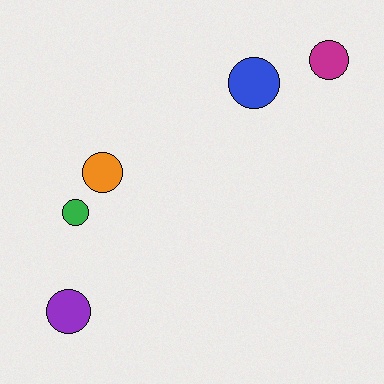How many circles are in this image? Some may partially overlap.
There are 5 circles.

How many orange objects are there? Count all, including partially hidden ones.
There is 1 orange object.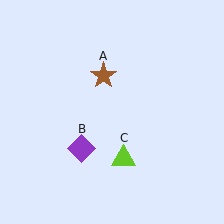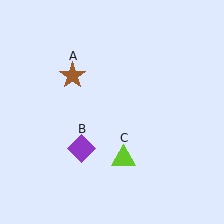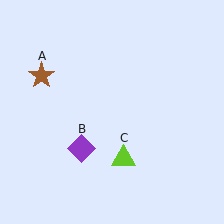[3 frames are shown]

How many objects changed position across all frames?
1 object changed position: brown star (object A).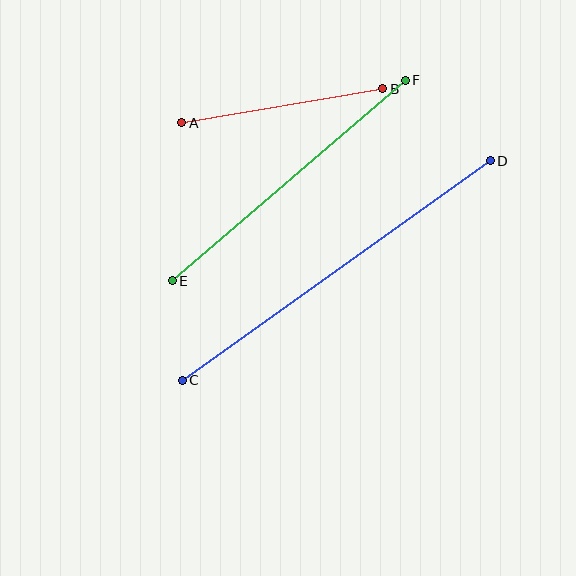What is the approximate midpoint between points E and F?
The midpoint is at approximately (289, 181) pixels.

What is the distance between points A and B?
The distance is approximately 204 pixels.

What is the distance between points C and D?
The distance is approximately 378 pixels.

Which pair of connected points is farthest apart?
Points C and D are farthest apart.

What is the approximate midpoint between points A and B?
The midpoint is at approximately (282, 106) pixels.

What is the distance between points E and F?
The distance is approximately 308 pixels.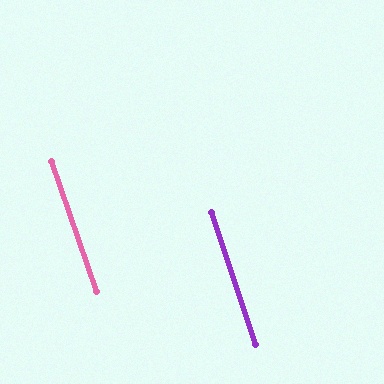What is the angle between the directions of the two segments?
Approximately 1 degree.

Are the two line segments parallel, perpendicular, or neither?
Parallel — their directions differ by only 0.5°.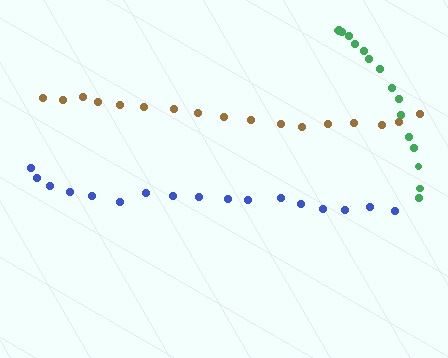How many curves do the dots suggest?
There are 3 distinct paths.